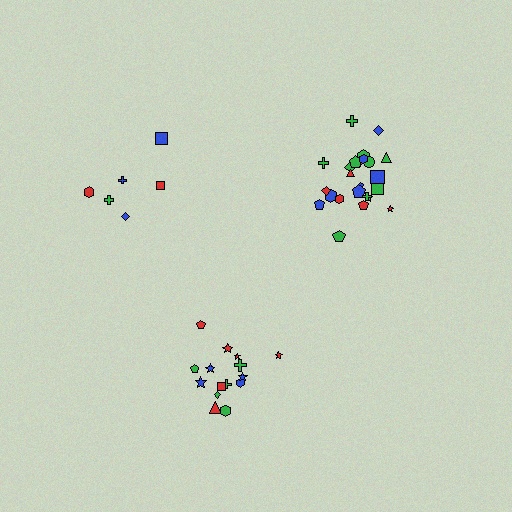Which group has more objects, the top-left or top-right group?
The top-right group.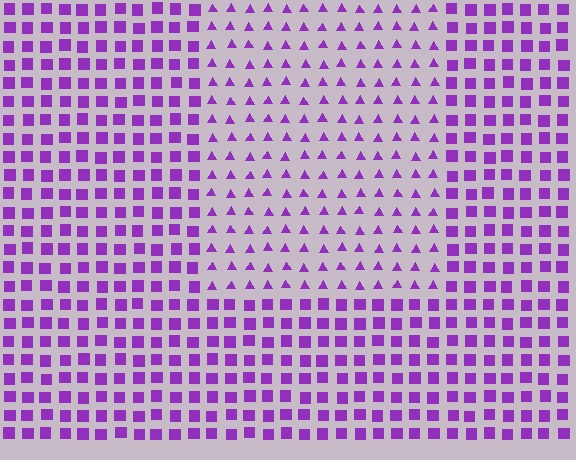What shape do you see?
I see a rectangle.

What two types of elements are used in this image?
The image uses triangles inside the rectangle region and squares outside it.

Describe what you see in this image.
The image is filled with small purple elements arranged in a uniform grid. A rectangle-shaped region contains triangles, while the surrounding area contains squares. The boundary is defined purely by the change in element shape.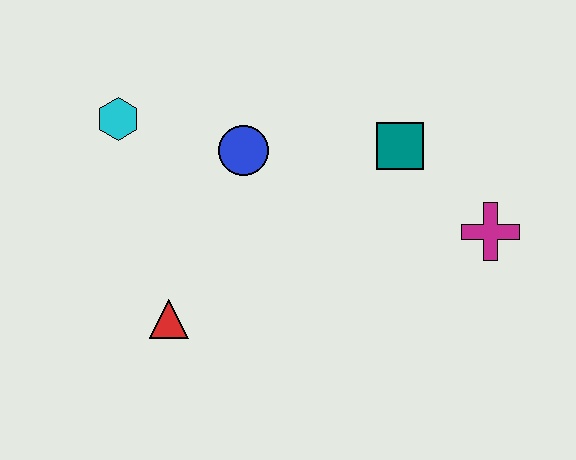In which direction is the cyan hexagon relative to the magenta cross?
The cyan hexagon is to the left of the magenta cross.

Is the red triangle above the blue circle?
No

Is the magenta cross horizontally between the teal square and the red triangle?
No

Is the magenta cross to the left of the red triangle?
No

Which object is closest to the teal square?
The magenta cross is closest to the teal square.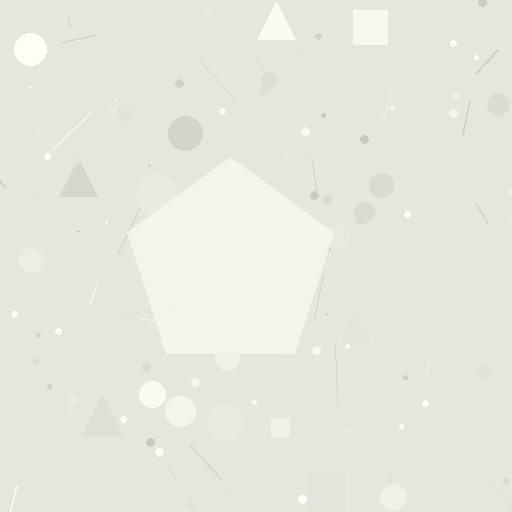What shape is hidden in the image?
A pentagon is hidden in the image.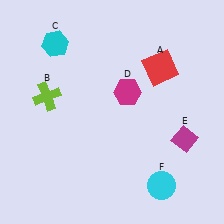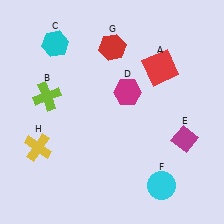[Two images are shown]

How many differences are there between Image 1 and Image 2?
There are 2 differences between the two images.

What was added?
A red hexagon (G), a yellow cross (H) were added in Image 2.